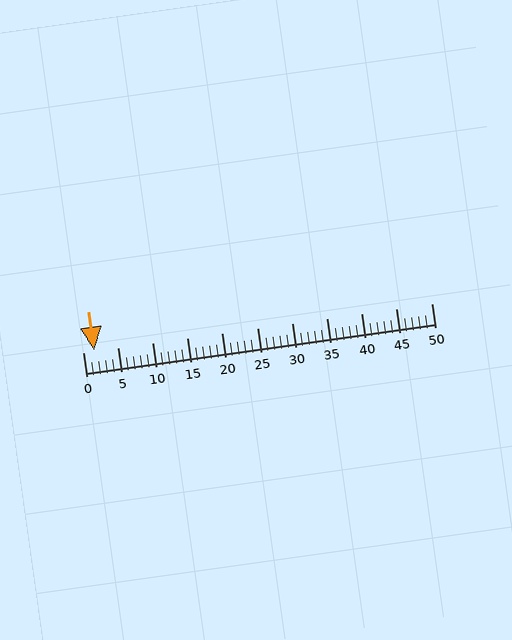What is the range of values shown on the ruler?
The ruler shows values from 0 to 50.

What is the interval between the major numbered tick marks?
The major tick marks are spaced 5 units apart.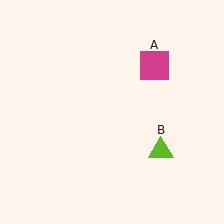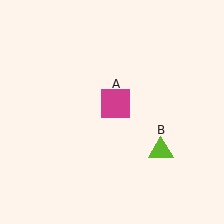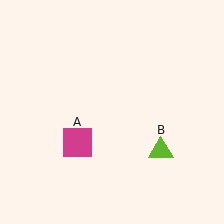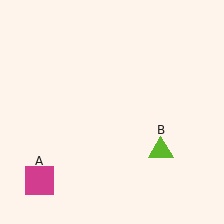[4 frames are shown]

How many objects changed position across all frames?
1 object changed position: magenta square (object A).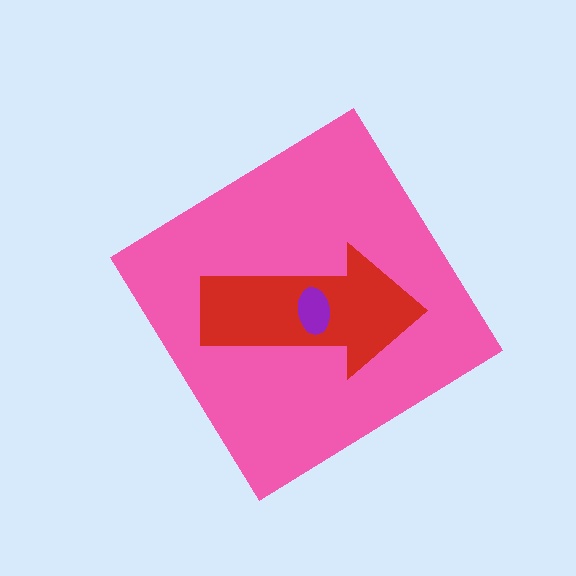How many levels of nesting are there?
3.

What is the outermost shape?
The pink diamond.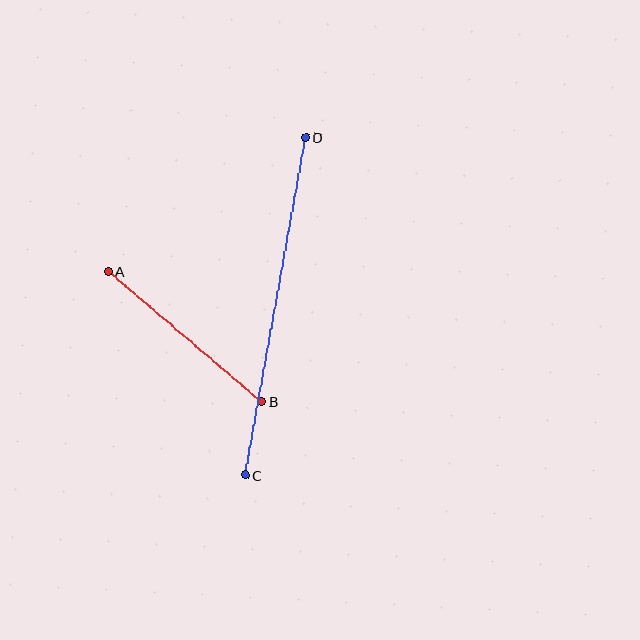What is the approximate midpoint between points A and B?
The midpoint is at approximately (185, 336) pixels.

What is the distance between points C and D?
The distance is approximately 343 pixels.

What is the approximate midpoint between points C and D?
The midpoint is at approximately (276, 306) pixels.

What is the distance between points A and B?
The distance is approximately 201 pixels.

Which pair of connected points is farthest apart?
Points C and D are farthest apart.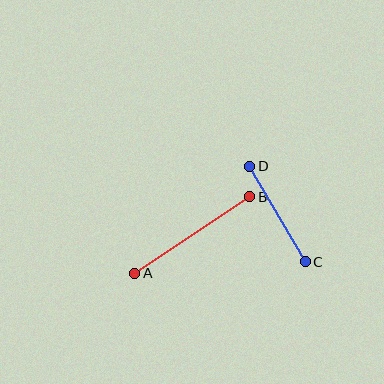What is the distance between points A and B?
The distance is approximately 138 pixels.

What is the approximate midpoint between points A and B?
The midpoint is at approximately (192, 235) pixels.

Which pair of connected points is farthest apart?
Points A and B are farthest apart.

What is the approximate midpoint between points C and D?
The midpoint is at approximately (278, 214) pixels.